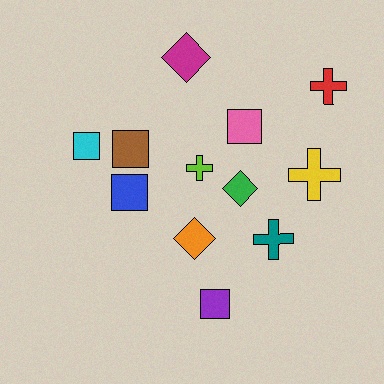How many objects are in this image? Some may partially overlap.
There are 12 objects.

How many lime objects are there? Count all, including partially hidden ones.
There is 1 lime object.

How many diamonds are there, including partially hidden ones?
There are 3 diamonds.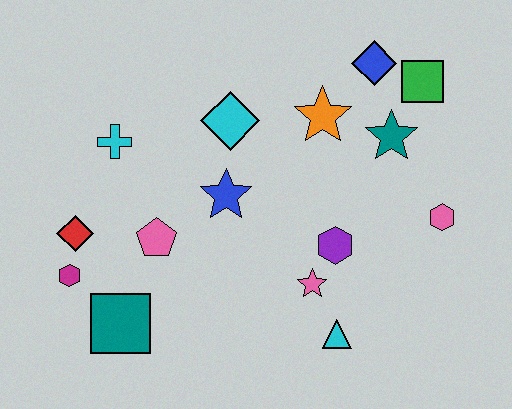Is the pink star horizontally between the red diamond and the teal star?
Yes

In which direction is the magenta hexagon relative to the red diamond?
The magenta hexagon is below the red diamond.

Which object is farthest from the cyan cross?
The pink hexagon is farthest from the cyan cross.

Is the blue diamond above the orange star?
Yes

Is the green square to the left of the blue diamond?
No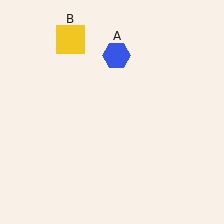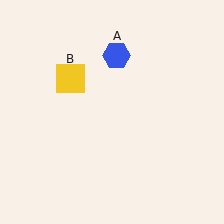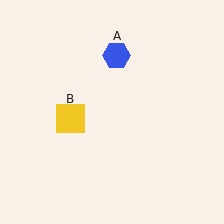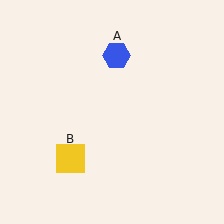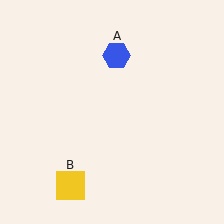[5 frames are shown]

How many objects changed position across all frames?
1 object changed position: yellow square (object B).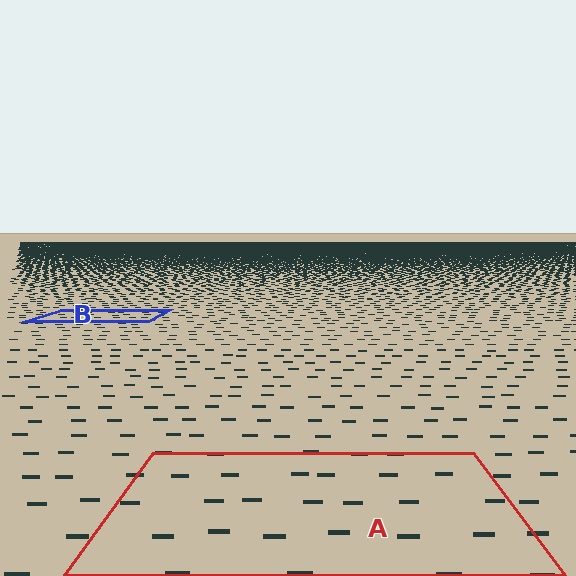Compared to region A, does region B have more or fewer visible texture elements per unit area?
Region B has more texture elements per unit area — they are packed more densely because it is farther away.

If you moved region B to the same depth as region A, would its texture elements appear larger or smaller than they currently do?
They would appear larger. At a closer depth, the same texture elements are projected at a bigger on-screen size.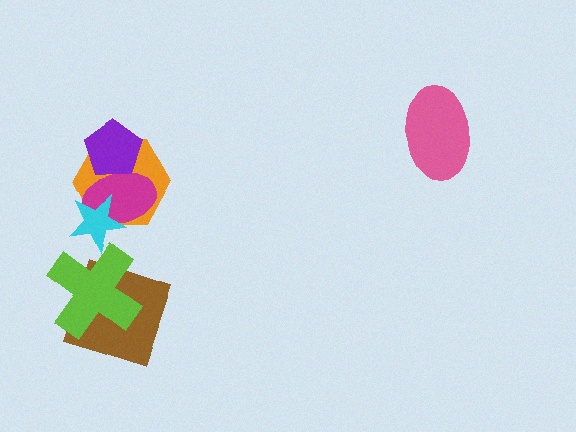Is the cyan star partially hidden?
Yes, it is partially covered by another shape.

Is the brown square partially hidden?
Yes, it is partially covered by another shape.